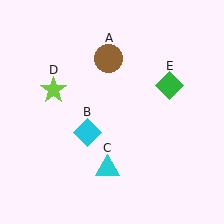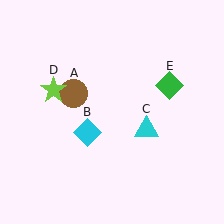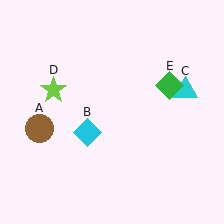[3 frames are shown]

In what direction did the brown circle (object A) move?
The brown circle (object A) moved down and to the left.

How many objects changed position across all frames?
2 objects changed position: brown circle (object A), cyan triangle (object C).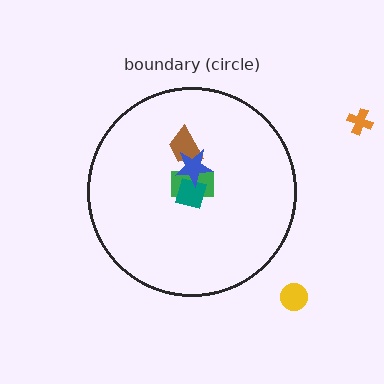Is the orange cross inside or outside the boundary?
Outside.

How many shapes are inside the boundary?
4 inside, 2 outside.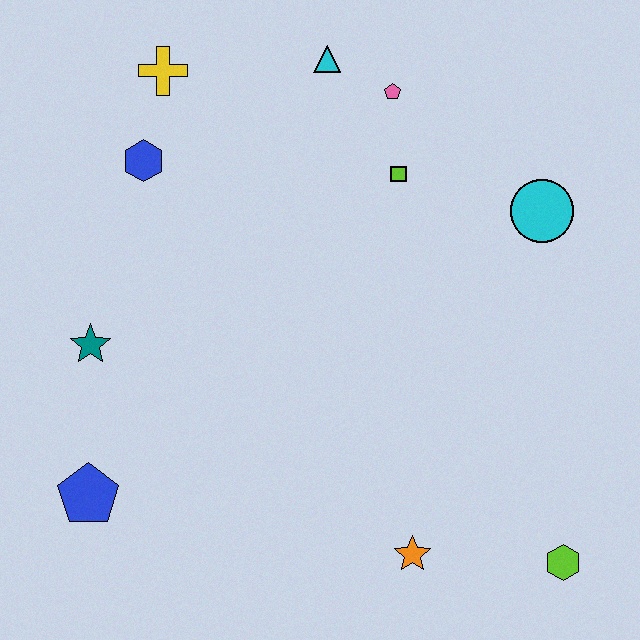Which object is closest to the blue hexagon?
The yellow cross is closest to the blue hexagon.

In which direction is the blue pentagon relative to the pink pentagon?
The blue pentagon is below the pink pentagon.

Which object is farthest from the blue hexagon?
The lime hexagon is farthest from the blue hexagon.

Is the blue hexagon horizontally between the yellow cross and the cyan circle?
No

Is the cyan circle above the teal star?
Yes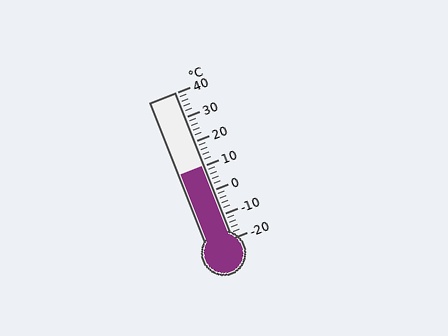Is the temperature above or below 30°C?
The temperature is below 30°C.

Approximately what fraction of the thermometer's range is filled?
The thermometer is filled to approximately 50% of its range.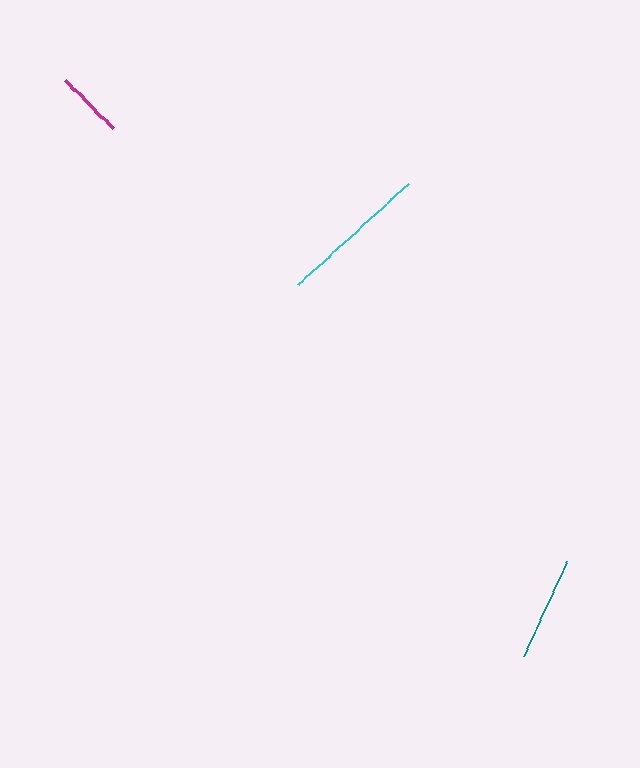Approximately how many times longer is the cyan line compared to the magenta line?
The cyan line is approximately 2.2 times the length of the magenta line.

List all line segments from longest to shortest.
From longest to shortest: cyan, teal, magenta.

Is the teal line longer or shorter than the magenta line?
The teal line is longer than the magenta line.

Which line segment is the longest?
The cyan line is the longest at approximately 150 pixels.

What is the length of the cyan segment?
The cyan segment is approximately 150 pixels long.